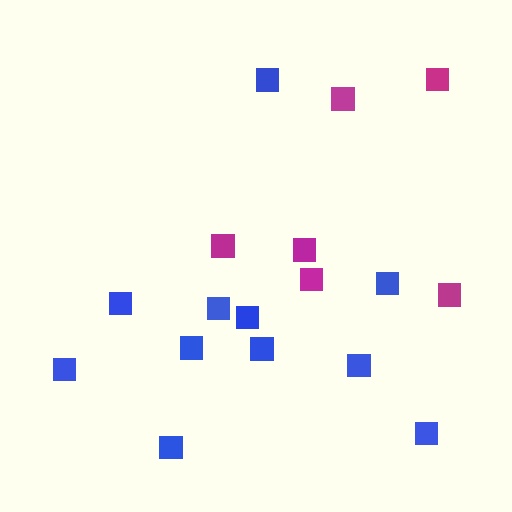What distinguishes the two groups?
There are 2 groups: one group of blue squares (11) and one group of magenta squares (6).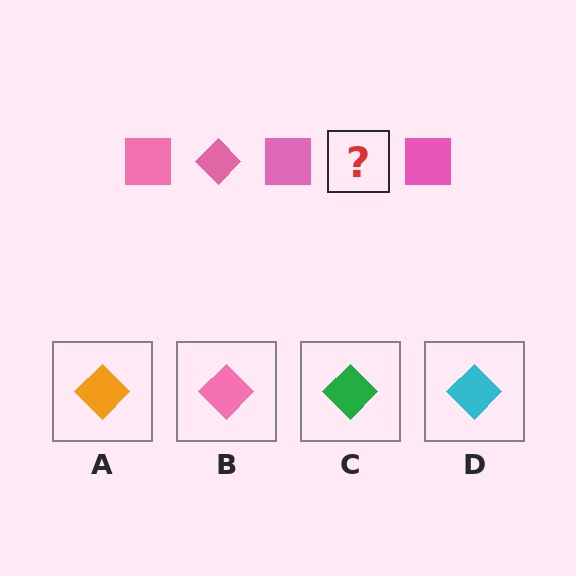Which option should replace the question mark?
Option B.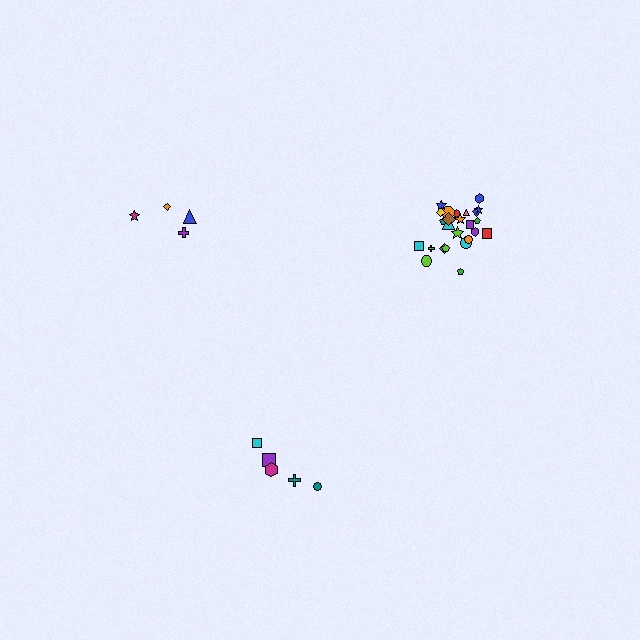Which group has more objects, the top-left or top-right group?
The top-right group.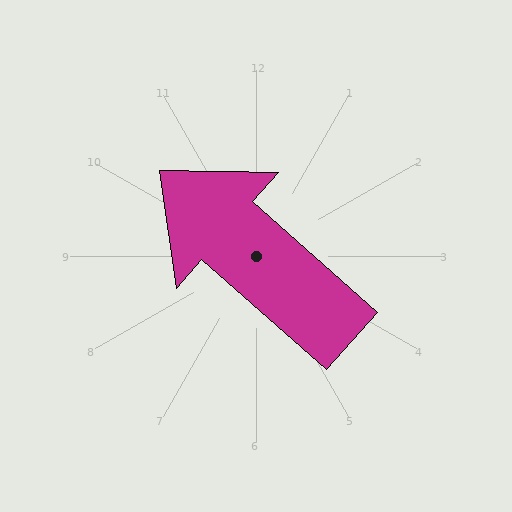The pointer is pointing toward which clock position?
Roughly 10 o'clock.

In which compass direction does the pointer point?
Northwest.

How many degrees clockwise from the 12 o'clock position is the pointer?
Approximately 312 degrees.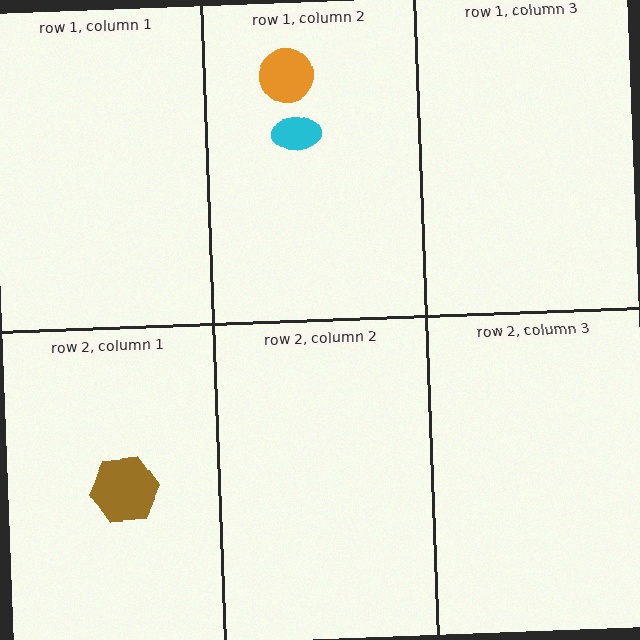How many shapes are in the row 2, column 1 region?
1.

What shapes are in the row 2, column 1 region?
The brown hexagon.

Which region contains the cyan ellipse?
The row 1, column 2 region.